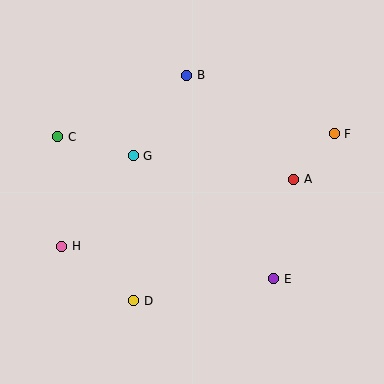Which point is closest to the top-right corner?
Point F is closest to the top-right corner.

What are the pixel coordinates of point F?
Point F is at (334, 134).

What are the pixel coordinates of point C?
Point C is at (58, 137).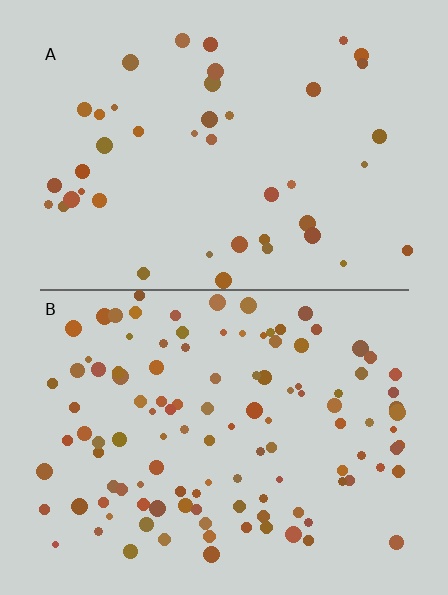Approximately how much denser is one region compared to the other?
Approximately 2.7× — region B over region A.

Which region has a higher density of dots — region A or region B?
B (the bottom).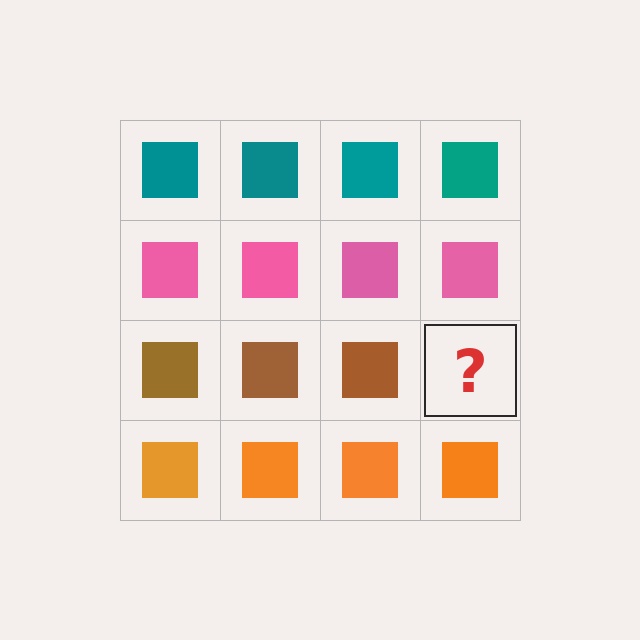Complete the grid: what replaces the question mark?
The question mark should be replaced with a brown square.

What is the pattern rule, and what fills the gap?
The rule is that each row has a consistent color. The gap should be filled with a brown square.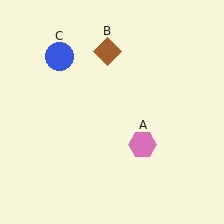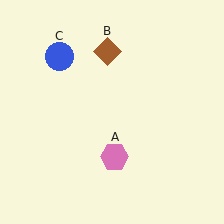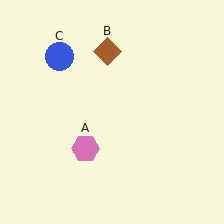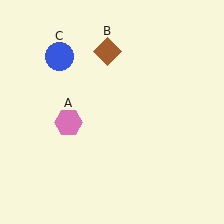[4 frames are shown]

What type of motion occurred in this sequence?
The pink hexagon (object A) rotated clockwise around the center of the scene.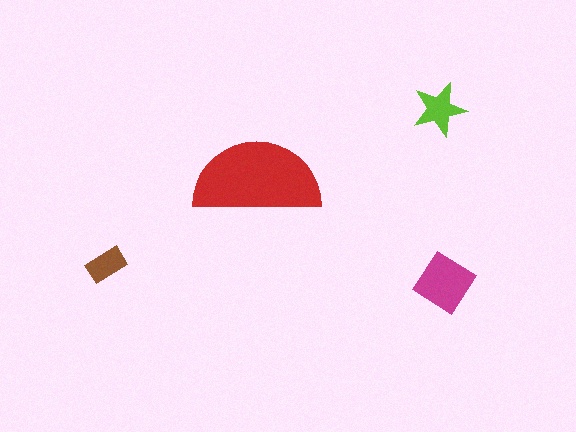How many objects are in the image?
There are 4 objects in the image.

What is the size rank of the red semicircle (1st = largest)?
1st.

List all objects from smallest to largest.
The brown rectangle, the lime star, the magenta diamond, the red semicircle.